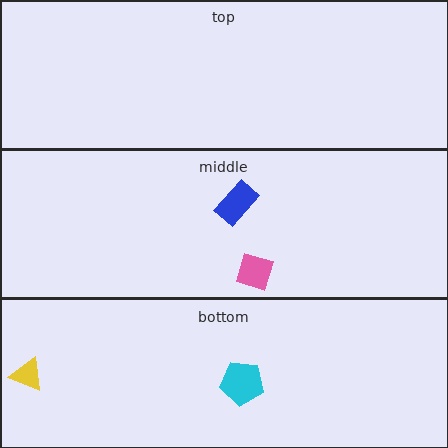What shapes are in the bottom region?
The cyan pentagon, the yellow triangle.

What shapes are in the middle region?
The pink square, the blue rectangle.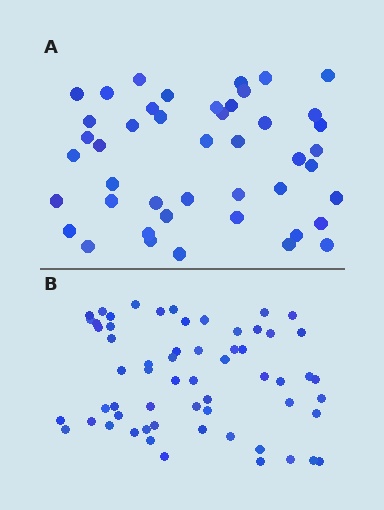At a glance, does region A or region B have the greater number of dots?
Region B (the bottom region) has more dots.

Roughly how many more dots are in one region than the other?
Region B has approximately 15 more dots than region A.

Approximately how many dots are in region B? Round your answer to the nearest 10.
About 60 dots.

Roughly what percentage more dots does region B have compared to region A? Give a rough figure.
About 35% more.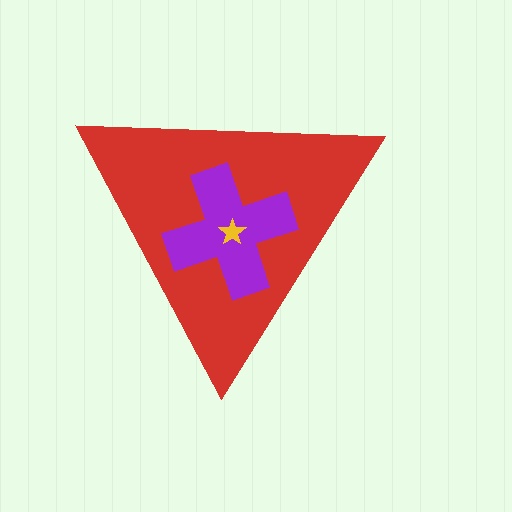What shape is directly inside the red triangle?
The purple cross.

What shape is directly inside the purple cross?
The yellow star.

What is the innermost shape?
The yellow star.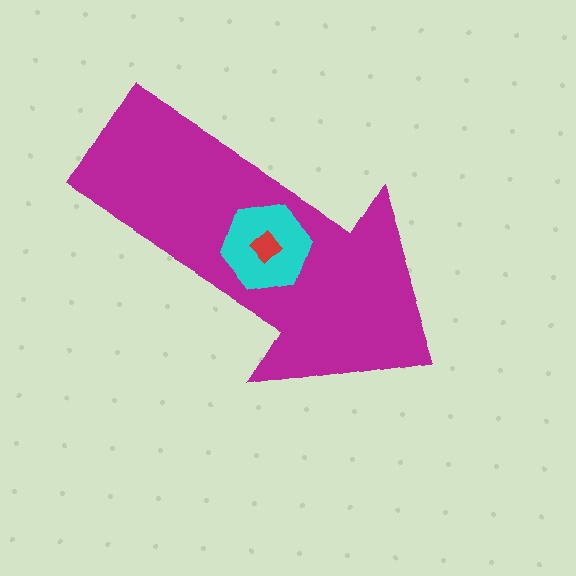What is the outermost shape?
The magenta arrow.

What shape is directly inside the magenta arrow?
The cyan hexagon.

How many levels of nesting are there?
3.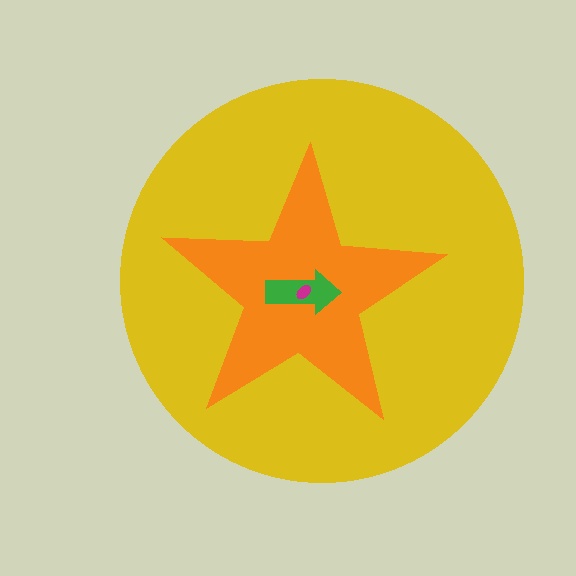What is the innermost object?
The magenta ellipse.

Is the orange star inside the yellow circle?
Yes.